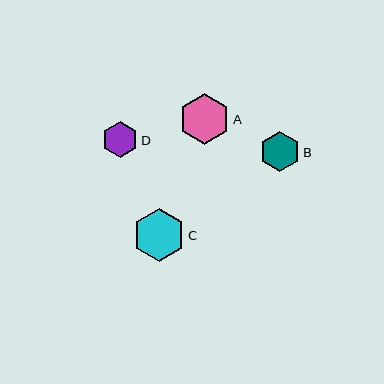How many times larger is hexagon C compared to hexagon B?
Hexagon C is approximately 1.3 times the size of hexagon B.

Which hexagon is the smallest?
Hexagon D is the smallest with a size of approximately 37 pixels.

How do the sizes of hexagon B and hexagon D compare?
Hexagon B and hexagon D are approximately the same size.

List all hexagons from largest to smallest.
From largest to smallest: C, A, B, D.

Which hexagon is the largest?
Hexagon C is the largest with a size of approximately 52 pixels.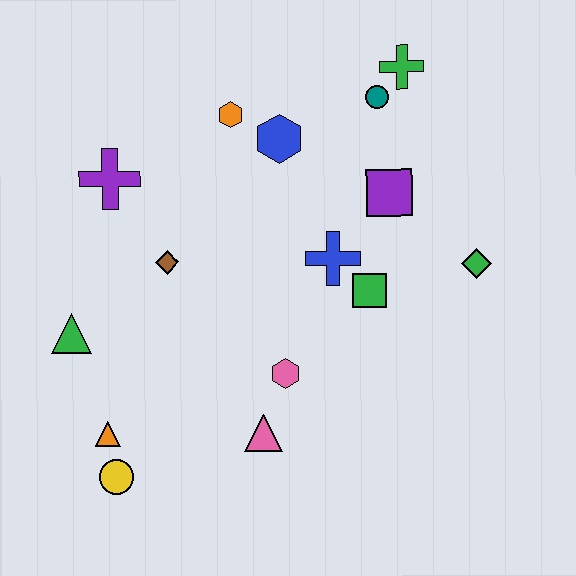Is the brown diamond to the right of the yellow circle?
Yes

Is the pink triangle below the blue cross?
Yes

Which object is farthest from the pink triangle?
The green cross is farthest from the pink triangle.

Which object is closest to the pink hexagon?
The pink triangle is closest to the pink hexagon.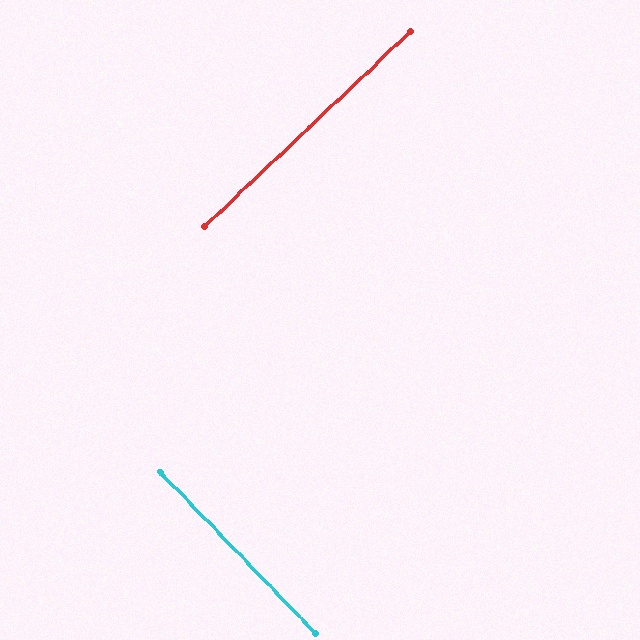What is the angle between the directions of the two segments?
Approximately 90 degrees.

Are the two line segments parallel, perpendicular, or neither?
Perpendicular — they meet at approximately 90°.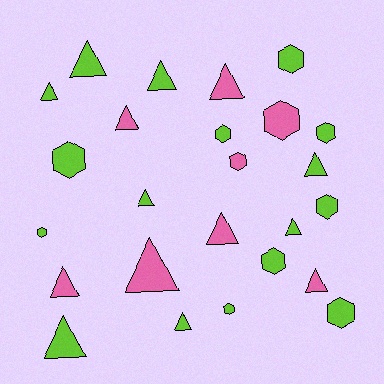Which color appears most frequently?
Lime, with 17 objects.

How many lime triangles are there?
There are 8 lime triangles.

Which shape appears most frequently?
Triangle, with 14 objects.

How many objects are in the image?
There are 25 objects.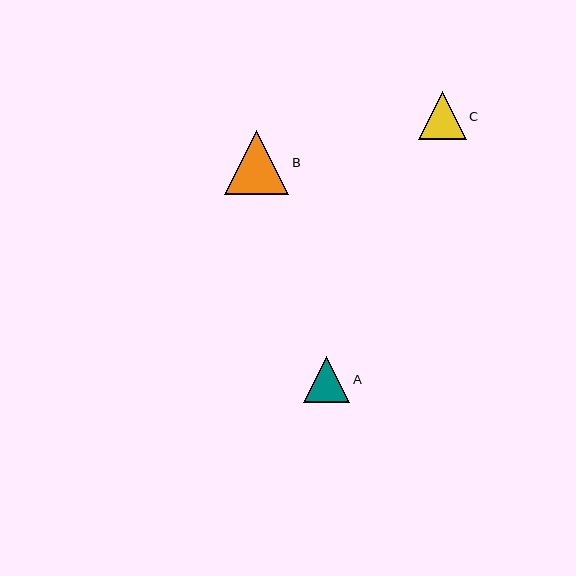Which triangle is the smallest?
Triangle A is the smallest with a size of approximately 46 pixels.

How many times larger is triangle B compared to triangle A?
Triangle B is approximately 1.4 times the size of triangle A.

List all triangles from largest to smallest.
From largest to smallest: B, C, A.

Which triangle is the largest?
Triangle B is the largest with a size of approximately 65 pixels.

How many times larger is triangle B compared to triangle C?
Triangle B is approximately 1.4 times the size of triangle C.